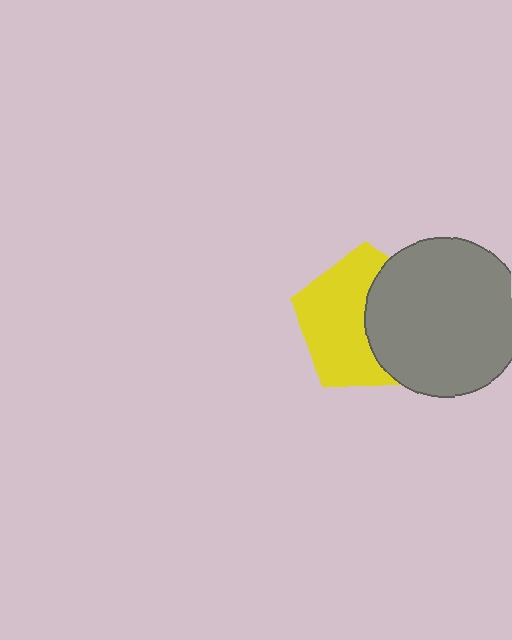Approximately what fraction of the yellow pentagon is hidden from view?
Roughly 43% of the yellow pentagon is hidden behind the gray circle.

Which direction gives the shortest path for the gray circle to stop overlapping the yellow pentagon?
Moving right gives the shortest separation.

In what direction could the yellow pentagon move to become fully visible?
The yellow pentagon could move left. That would shift it out from behind the gray circle entirely.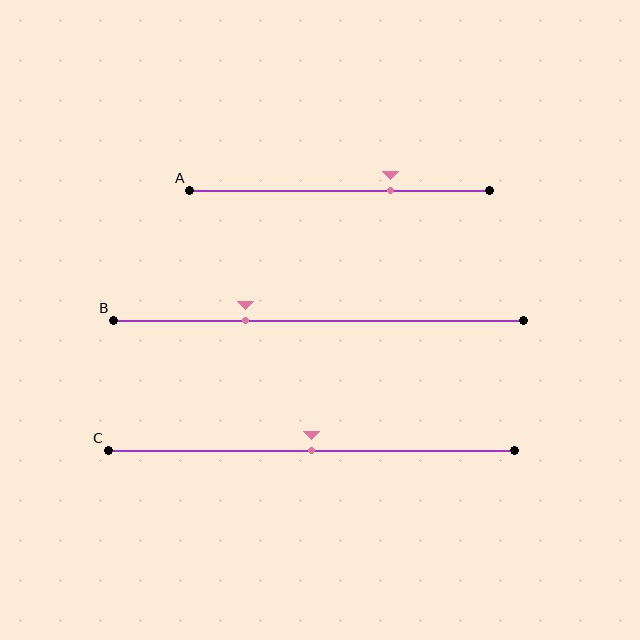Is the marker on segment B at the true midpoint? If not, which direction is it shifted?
No, the marker on segment B is shifted to the left by about 18% of the segment length.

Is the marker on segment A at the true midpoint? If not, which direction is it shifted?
No, the marker on segment A is shifted to the right by about 17% of the segment length.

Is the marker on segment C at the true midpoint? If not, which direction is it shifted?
Yes, the marker on segment C is at the true midpoint.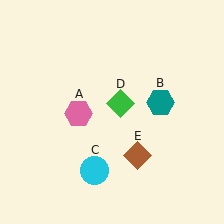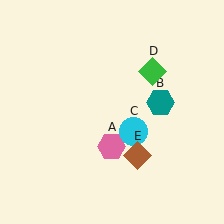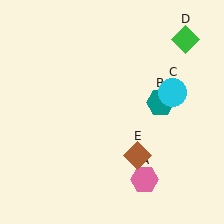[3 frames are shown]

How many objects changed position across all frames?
3 objects changed position: pink hexagon (object A), cyan circle (object C), green diamond (object D).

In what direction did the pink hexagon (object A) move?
The pink hexagon (object A) moved down and to the right.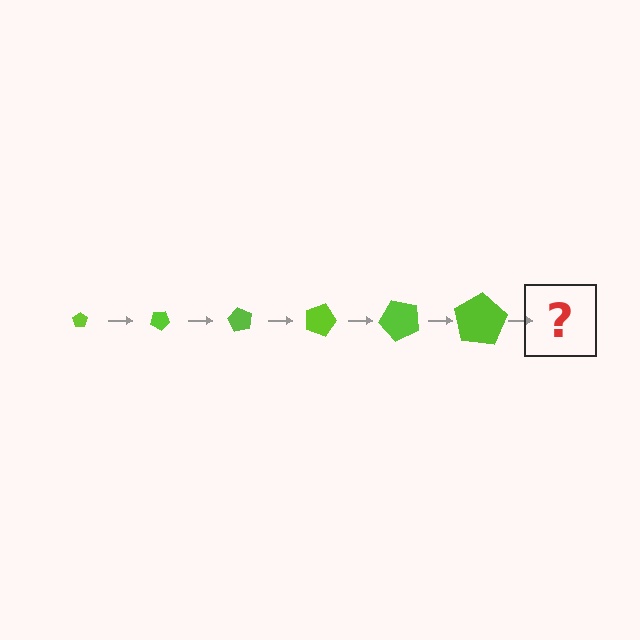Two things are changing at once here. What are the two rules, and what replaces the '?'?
The two rules are that the pentagon grows larger each step and it rotates 30 degrees each step. The '?' should be a pentagon, larger than the previous one and rotated 180 degrees from the start.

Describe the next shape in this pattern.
It should be a pentagon, larger than the previous one and rotated 180 degrees from the start.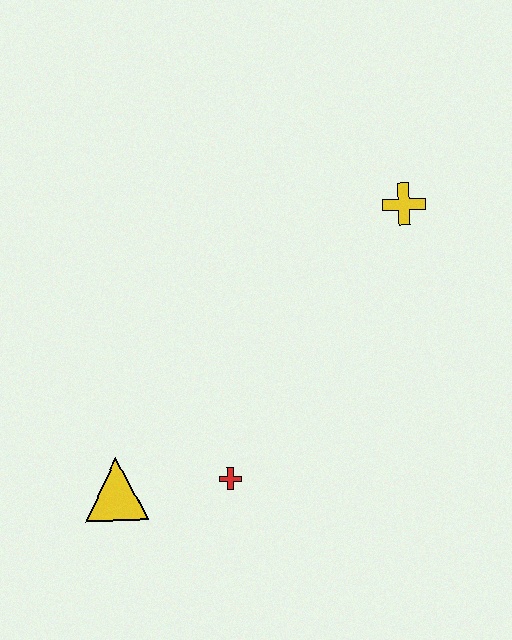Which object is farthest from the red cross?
The yellow cross is farthest from the red cross.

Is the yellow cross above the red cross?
Yes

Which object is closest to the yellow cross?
The red cross is closest to the yellow cross.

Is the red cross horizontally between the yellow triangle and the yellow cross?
Yes